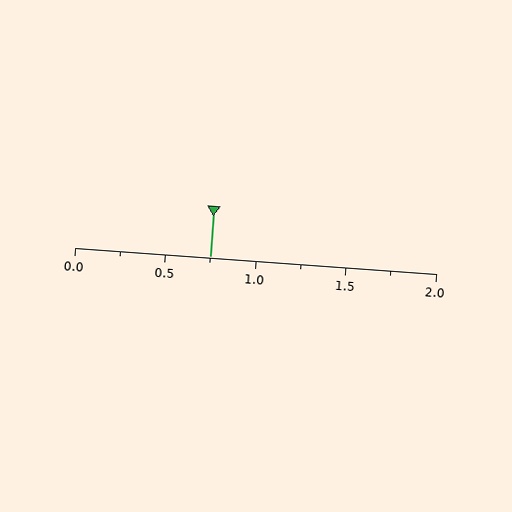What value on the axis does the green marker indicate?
The marker indicates approximately 0.75.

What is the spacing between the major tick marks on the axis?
The major ticks are spaced 0.5 apart.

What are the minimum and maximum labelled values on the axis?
The axis runs from 0.0 to 2.0.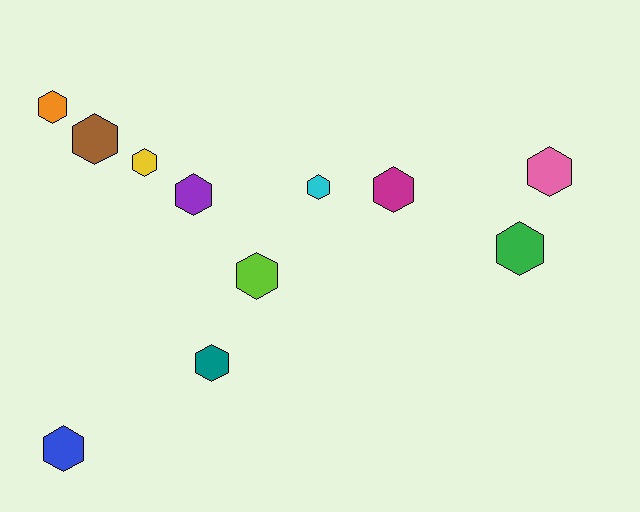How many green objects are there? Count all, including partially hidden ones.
There is 1 green object.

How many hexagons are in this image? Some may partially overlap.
There are 11 hexagons.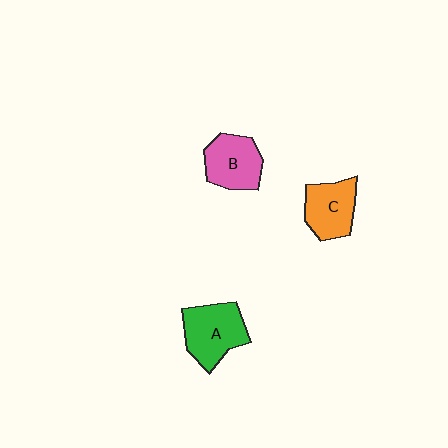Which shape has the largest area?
Shape A (green).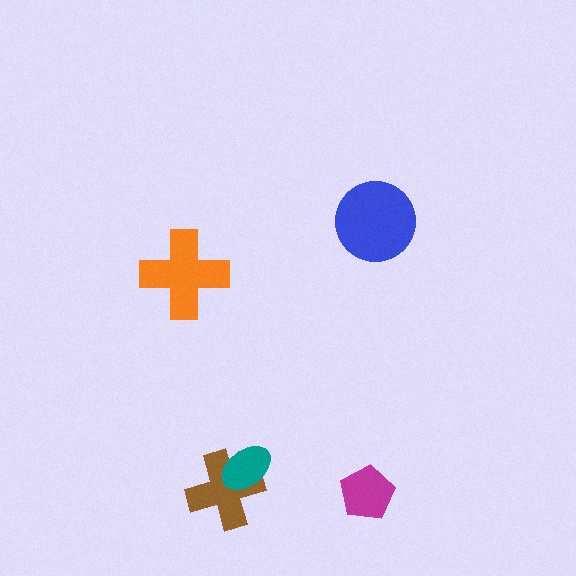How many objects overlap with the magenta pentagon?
0 objects overlap with the magenta pentagon.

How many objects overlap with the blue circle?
0 objects overlap with the blue circle.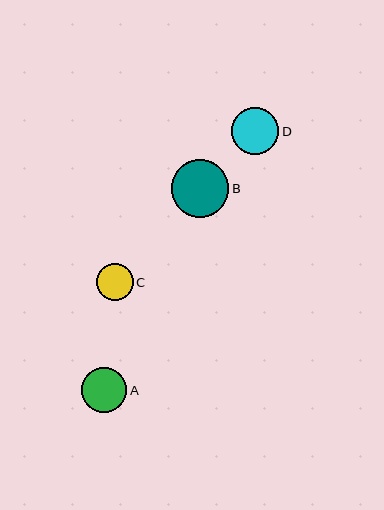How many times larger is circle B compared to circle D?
Circle B is approximately 1.2 times the size of circle D.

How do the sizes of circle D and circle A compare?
Circle D and circle A are approximately the same size.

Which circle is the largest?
Circle B is the largest with a size of approximately 58 pixels.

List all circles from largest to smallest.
From largest to smallest: B, D, A, C.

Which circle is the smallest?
Circle C is the smallest with a size of approximately 37 pixels.